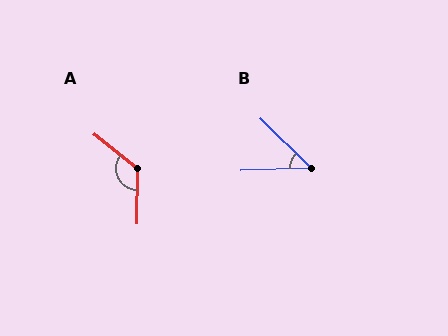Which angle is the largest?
A, at approximately 128 degrees.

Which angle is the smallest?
B, at approximately 46 degrees.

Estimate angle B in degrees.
Approximately 46 degrees.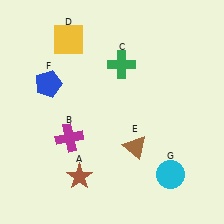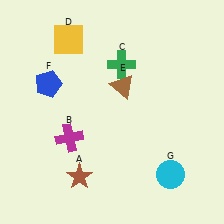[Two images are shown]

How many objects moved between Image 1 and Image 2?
1 object moved between the two images.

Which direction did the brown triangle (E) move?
The brown triangle (E) moved up.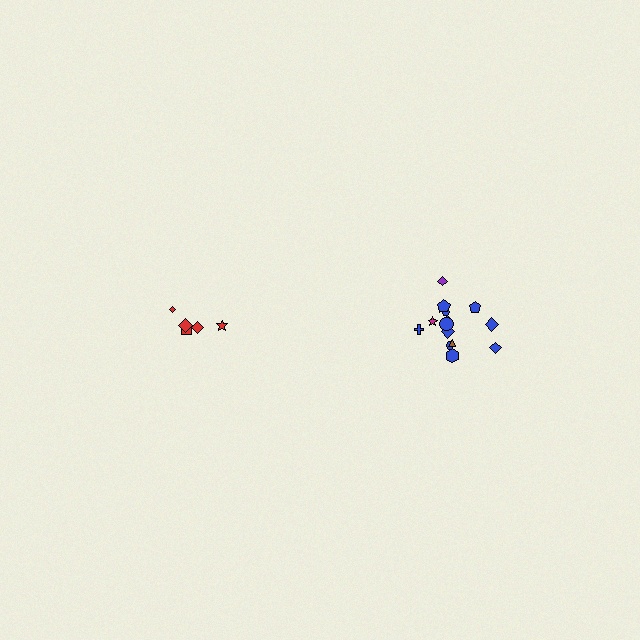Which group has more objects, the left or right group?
The right group.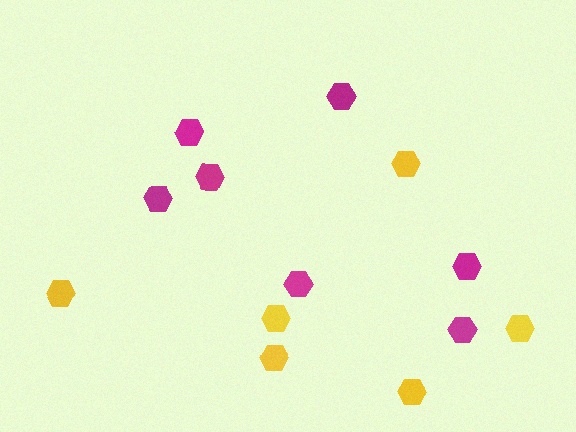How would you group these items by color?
There are 2 groups: one group of magenta hexagons (7) and one group of yellow hexagons (6).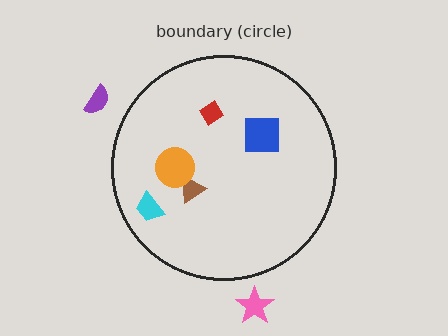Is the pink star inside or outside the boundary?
Outside.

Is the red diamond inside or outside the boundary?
Inside.